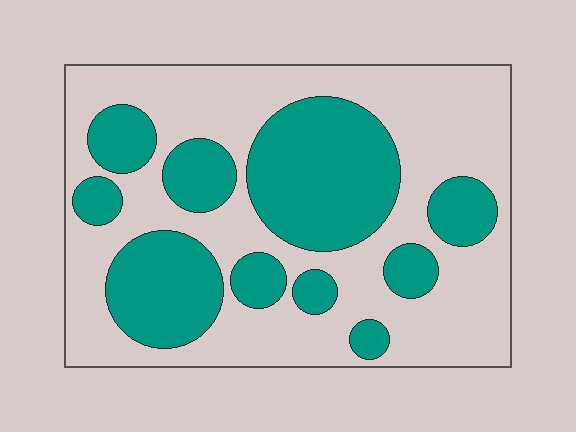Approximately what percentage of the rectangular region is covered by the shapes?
Approximately 40%.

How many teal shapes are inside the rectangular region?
10.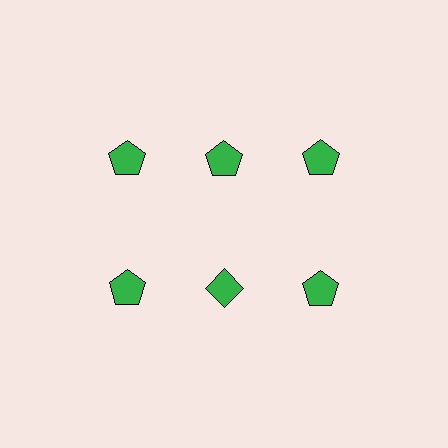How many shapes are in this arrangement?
There are 6 shapes arranged in a grid pattern.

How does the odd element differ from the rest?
It has a different shape: diamond instead of pentagon.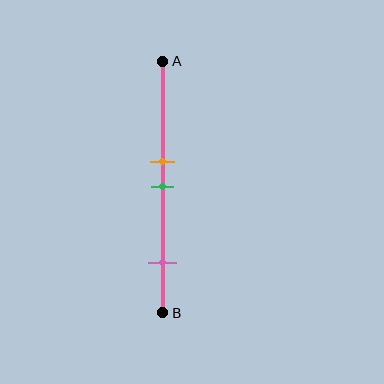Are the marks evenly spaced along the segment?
No, the marks are not evenly spaced.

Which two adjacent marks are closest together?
The orange and green marks are the closest adjacent pair.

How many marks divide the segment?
There are 3 marks dividing the segment.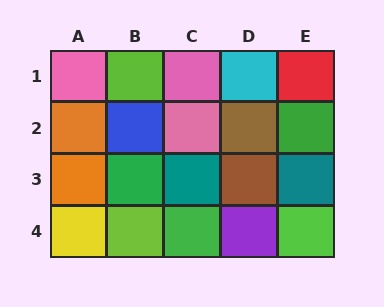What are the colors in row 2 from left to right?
Orange, blue, pink, brown, green.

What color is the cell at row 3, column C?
Teal.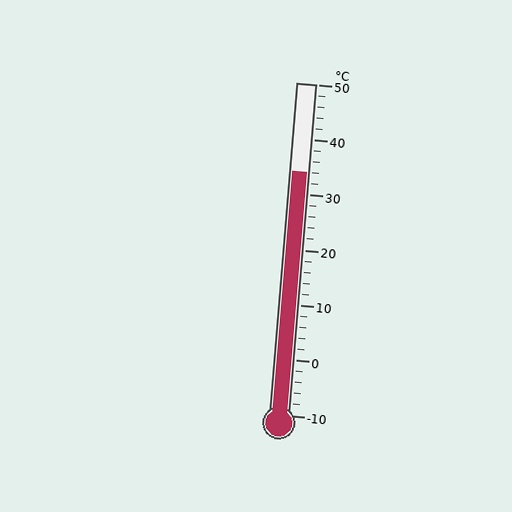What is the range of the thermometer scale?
The thermometer scale ranges from -10°C to 50°C.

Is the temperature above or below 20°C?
The temperature is above 20°C.